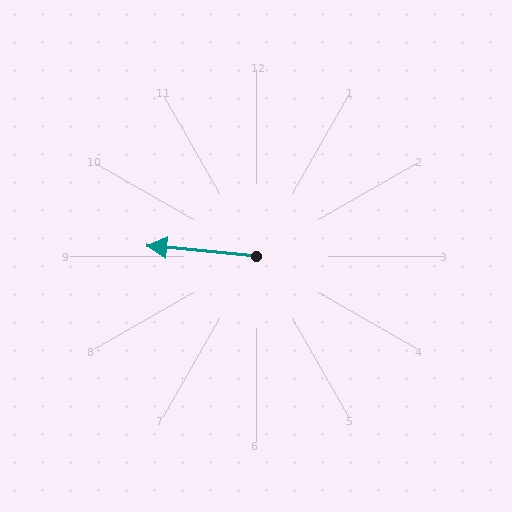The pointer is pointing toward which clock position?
Roughly 9 o'clock.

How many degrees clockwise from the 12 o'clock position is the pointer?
Approximately 275 degrees.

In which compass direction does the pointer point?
West.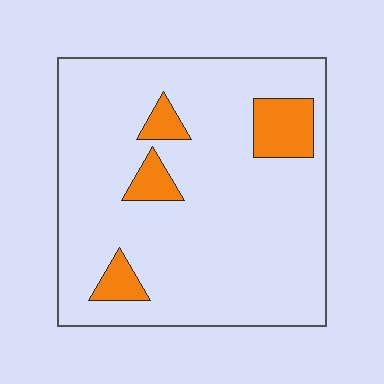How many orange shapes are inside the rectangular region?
4.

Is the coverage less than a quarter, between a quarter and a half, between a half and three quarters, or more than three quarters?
Less than a quarter.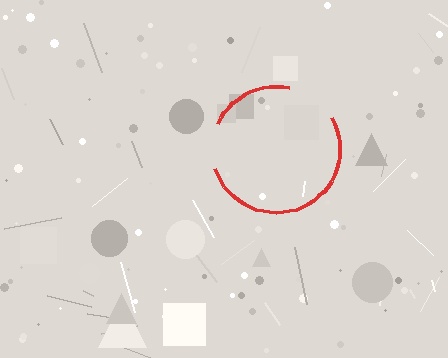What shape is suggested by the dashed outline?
The dashed outline suggests a circle.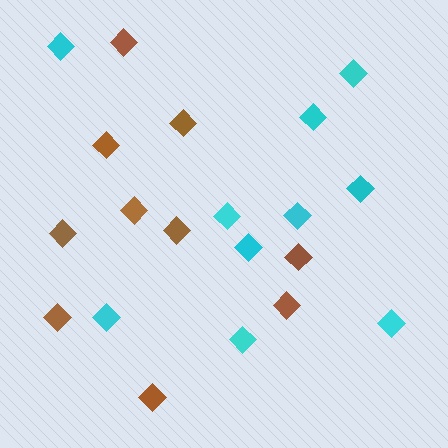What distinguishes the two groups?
There are 2 groups: one group of cyan diamonds (10) and one group of brown diamonds (10).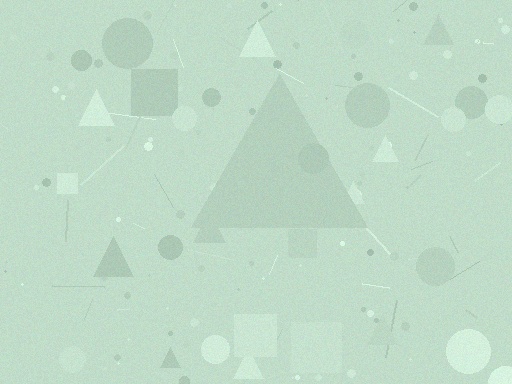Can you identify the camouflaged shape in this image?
The camouflaged shape is a triangle.